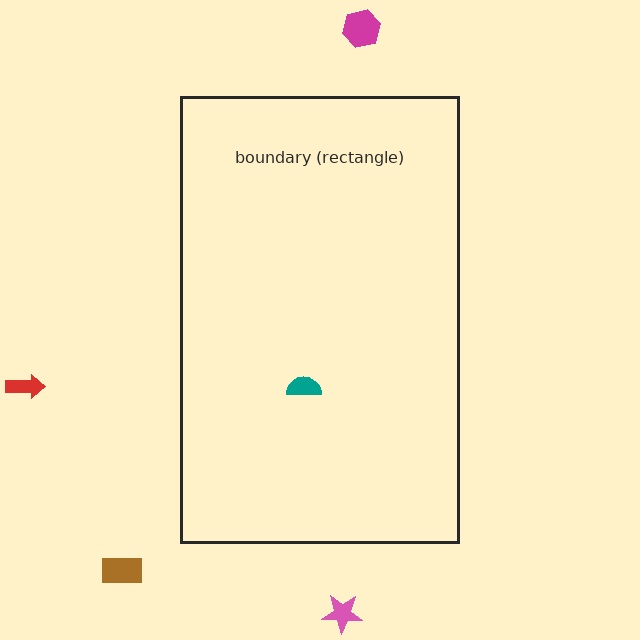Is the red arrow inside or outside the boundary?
Outside.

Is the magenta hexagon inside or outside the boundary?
Outside.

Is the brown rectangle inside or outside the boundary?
Outside.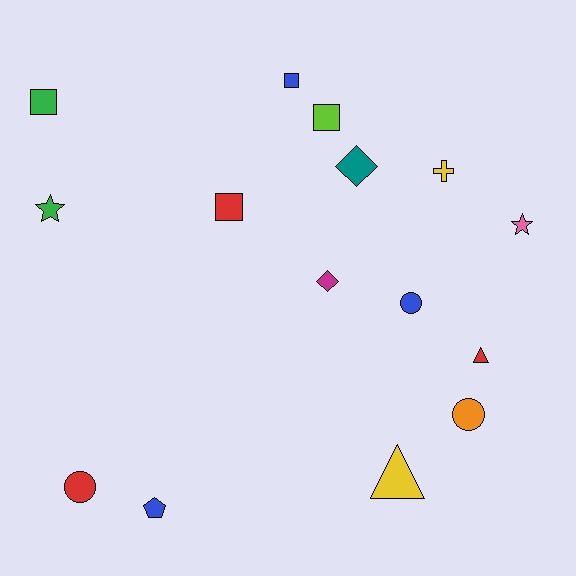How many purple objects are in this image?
There are no purple objects.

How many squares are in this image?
There are 4 squares.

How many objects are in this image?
There are 15 objects.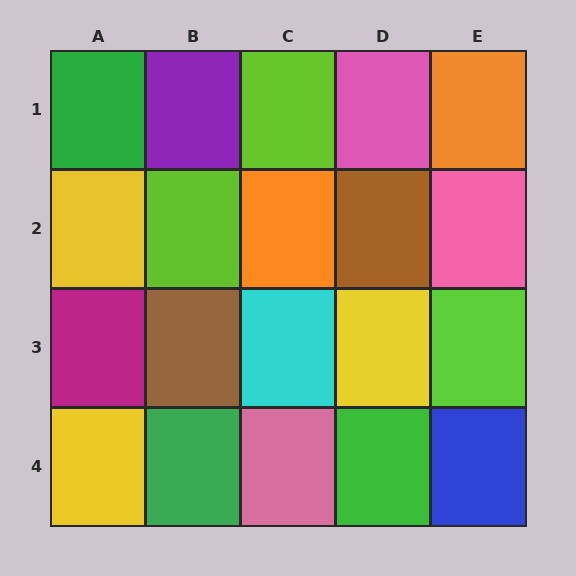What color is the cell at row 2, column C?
Orange.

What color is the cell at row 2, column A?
Yellow.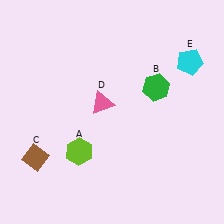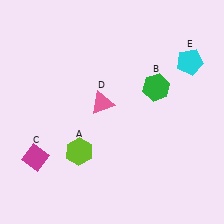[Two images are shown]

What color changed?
The diamond (C) changed from brown in Image 1 to magenta in Image 2.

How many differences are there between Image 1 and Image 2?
There is 1 difference between the two images.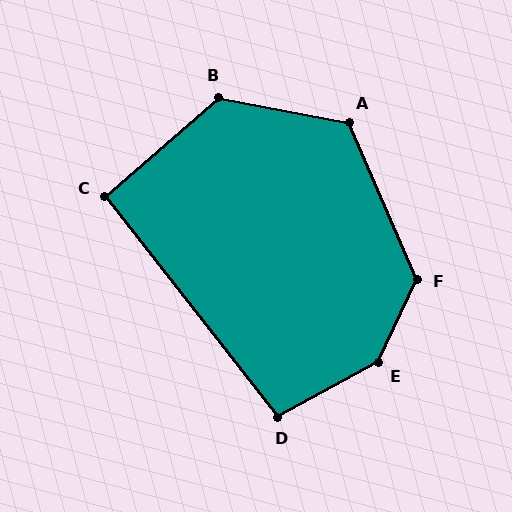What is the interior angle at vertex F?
Approximately 132 degrees (obtuse).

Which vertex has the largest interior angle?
E, at approximately 143 degrees.